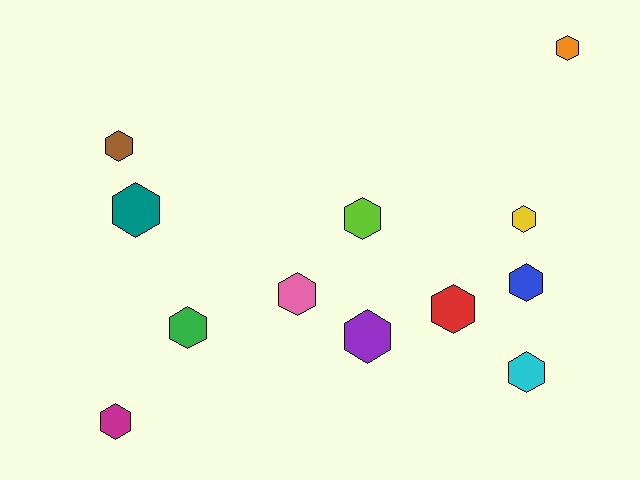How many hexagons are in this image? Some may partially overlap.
There are 12 hexagons.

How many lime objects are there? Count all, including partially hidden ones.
There is 1 lime object.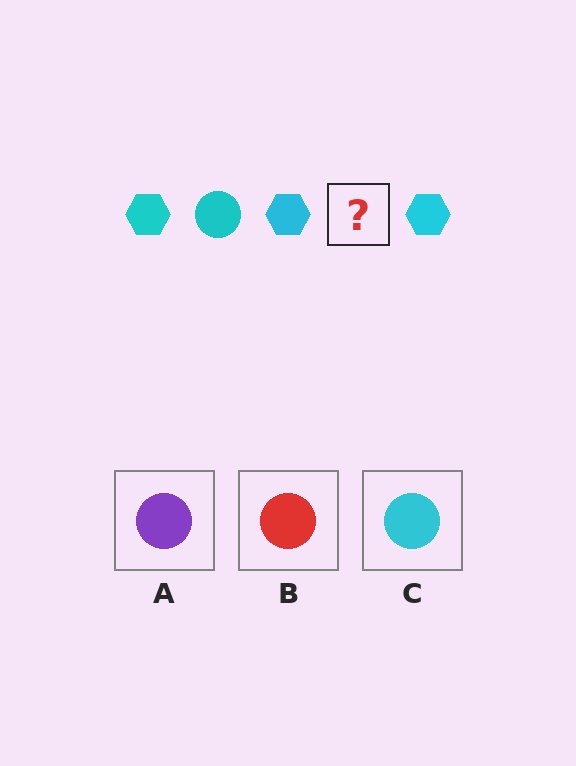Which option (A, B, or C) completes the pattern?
C.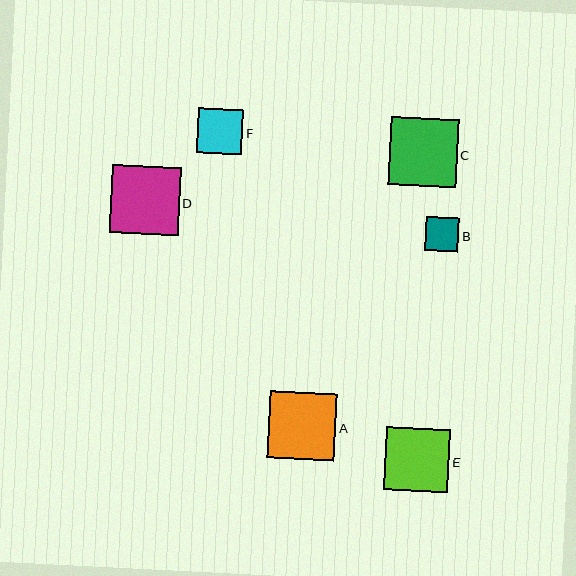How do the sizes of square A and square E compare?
Square A and square E are approximately the same size.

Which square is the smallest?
Square B is the smallest with a size of approximately 33 pixels.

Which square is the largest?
Square D is the largest with a size of approximately 69 pixels.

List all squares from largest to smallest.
From largest to smallest: D, A, C, E, F, B.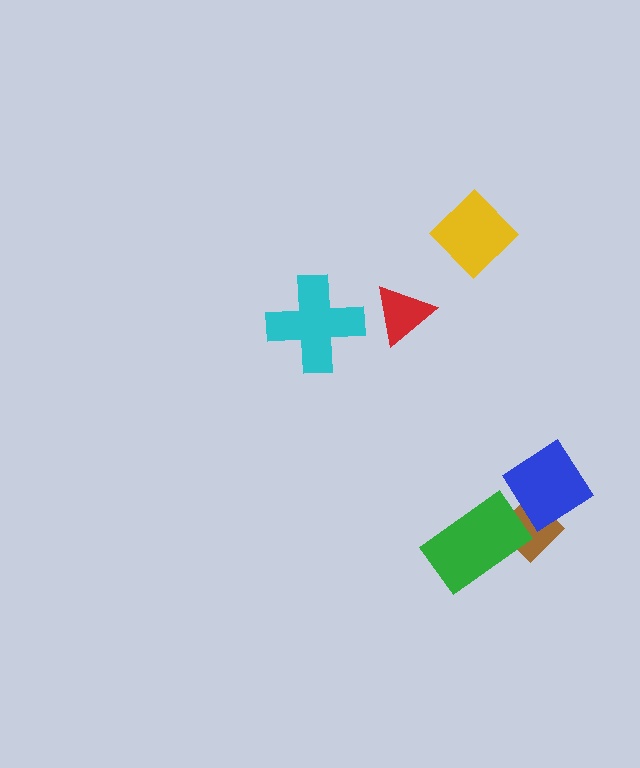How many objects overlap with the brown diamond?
2 objects overlap with the brown diamond.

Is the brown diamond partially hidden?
Yes, it is partially covered by another shape.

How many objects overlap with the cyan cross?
0 objects overlap with the cyan cross.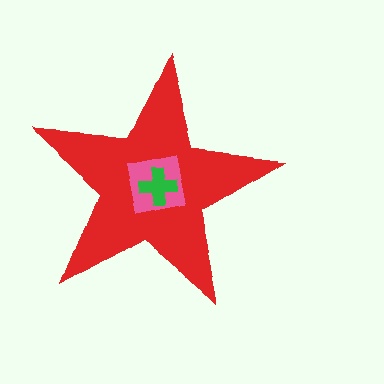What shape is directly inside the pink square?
The green cross.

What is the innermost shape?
The green cross.